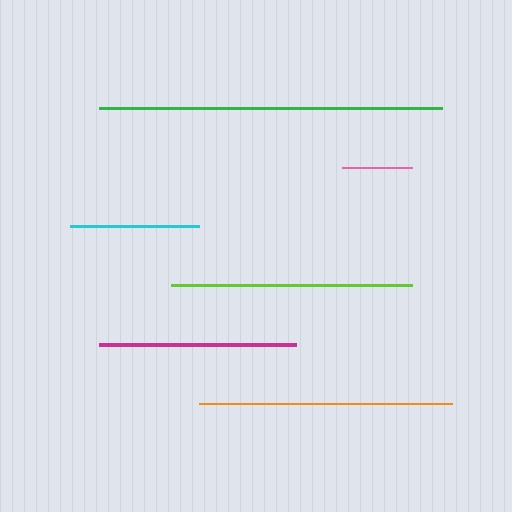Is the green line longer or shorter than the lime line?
The green line is longer than the lime line.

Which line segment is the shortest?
The pink line is the shortest at approximately 70 pixels.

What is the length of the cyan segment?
The cyan segment is approximately 129 pixels long.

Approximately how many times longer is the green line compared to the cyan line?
The green line is approximately 2.7 times the length of the cyan line.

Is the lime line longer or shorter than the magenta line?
The lime line is longer than the magenta line.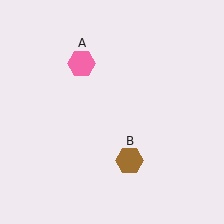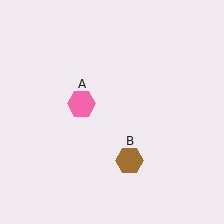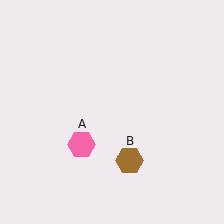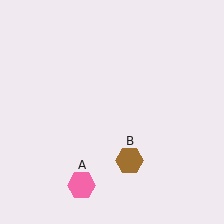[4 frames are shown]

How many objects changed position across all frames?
1 object changed position: pink hexagon (object A).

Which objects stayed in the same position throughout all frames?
Brown hexagon (object B) remained stationary.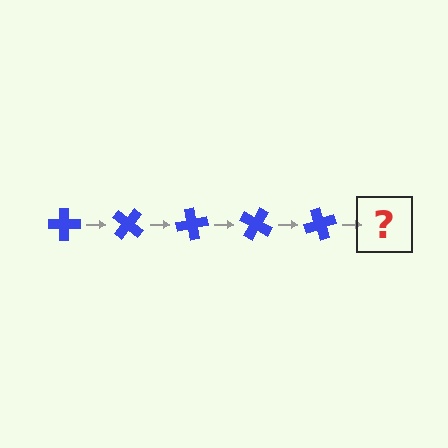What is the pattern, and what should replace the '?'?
The pattern is that the cross rotates 40 degrees each step. The '?' should be a blue cross rotated 200 degrees.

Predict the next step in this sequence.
The next step is a blue cross rotated 200 degrees.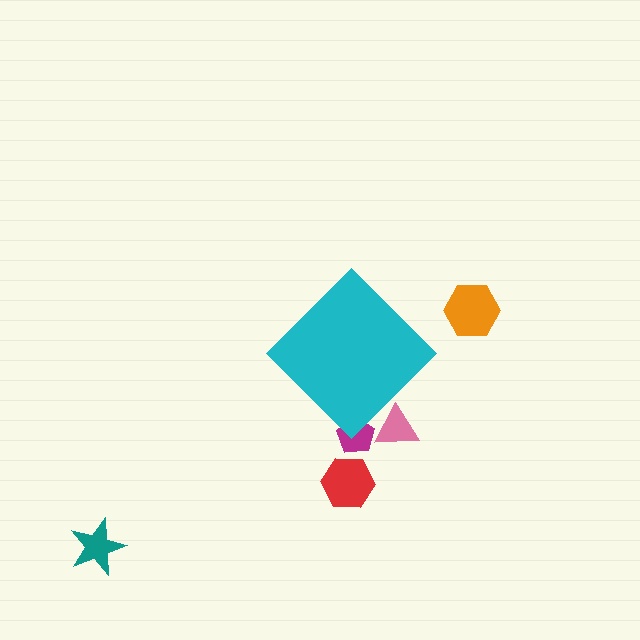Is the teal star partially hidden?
No, the teal star is fully visible.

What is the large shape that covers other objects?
A cyan diamond.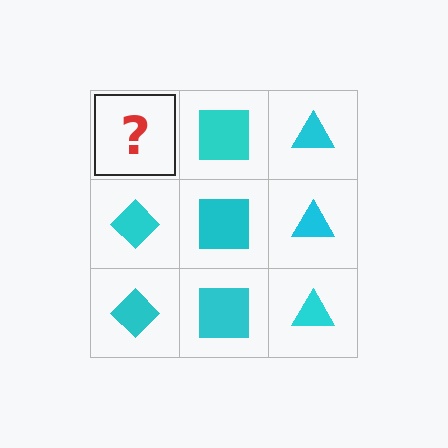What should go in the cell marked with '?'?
The missing cell should contain a cyan diamond.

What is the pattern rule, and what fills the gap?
The rule is that each column has a consistent shape. The gap should be filled with a cyan diamond.